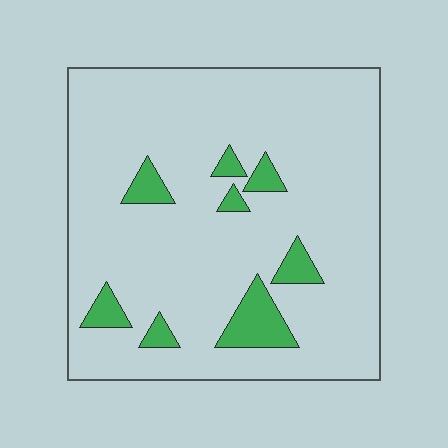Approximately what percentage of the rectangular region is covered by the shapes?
Approximately 10%.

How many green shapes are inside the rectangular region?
8.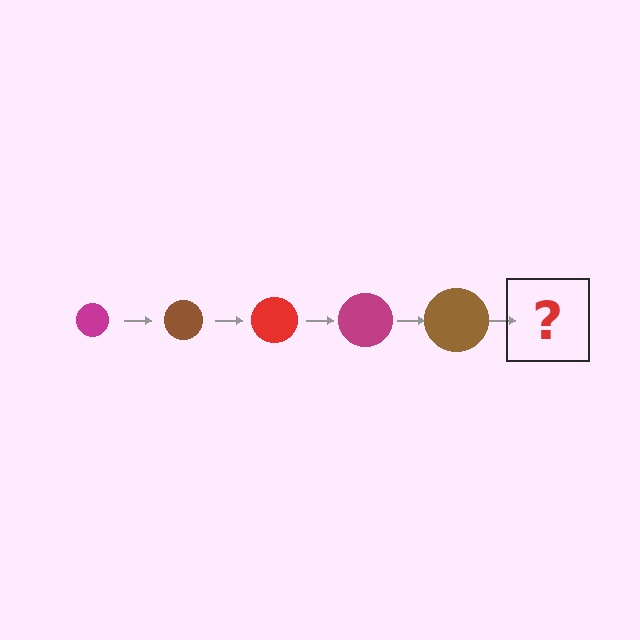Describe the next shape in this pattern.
It should be a red circle, larger than the previous one.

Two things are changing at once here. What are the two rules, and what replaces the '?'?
The two rules are that the circle grows larger each step and the color cycles through magenta, brown, and red. The '?' should be a red circle, larger than the previous one.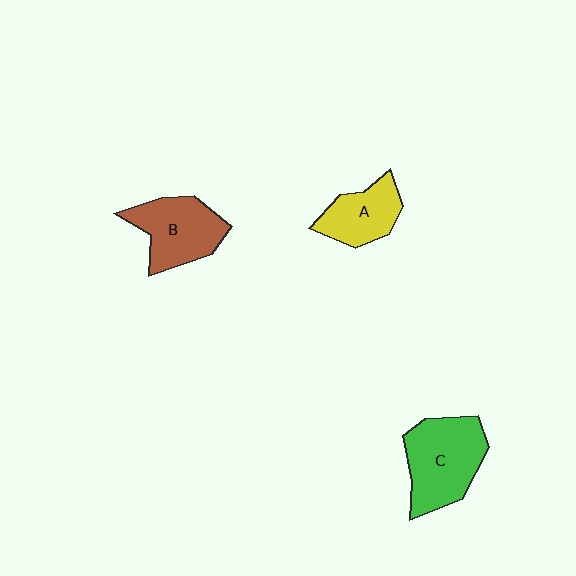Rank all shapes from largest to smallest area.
From largest to smallest: C (green), B (brown), A (yellow).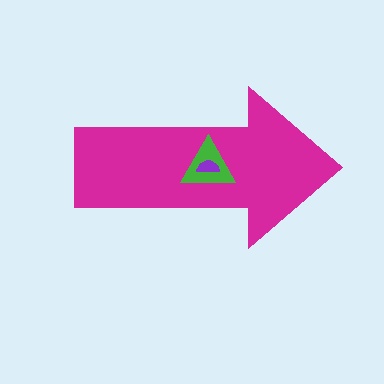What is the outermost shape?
The magenta arrow.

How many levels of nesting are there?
3.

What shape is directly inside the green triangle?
The purple semicircle.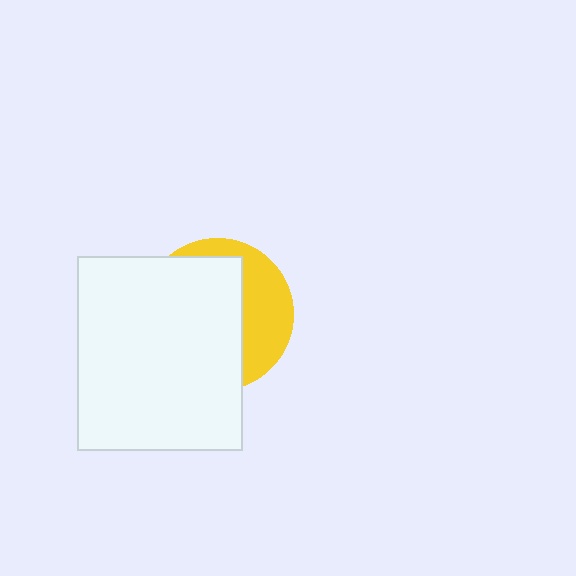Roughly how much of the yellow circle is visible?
A small part of it is visible (roughly 34%).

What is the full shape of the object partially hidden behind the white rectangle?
The partially hidden object is a yellow circle.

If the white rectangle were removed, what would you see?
You would see the complete yellow circle.